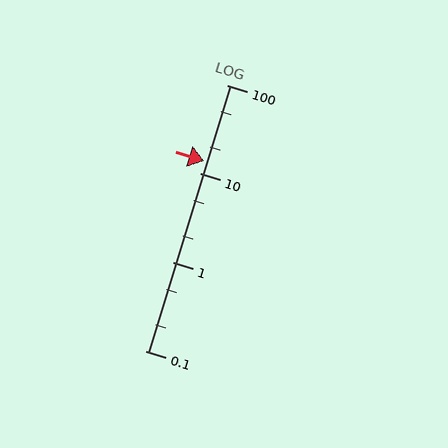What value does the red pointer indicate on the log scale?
The pointer indicates approximately 14.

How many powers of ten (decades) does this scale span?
The scale spans 3 decades, from 0.1 to 100.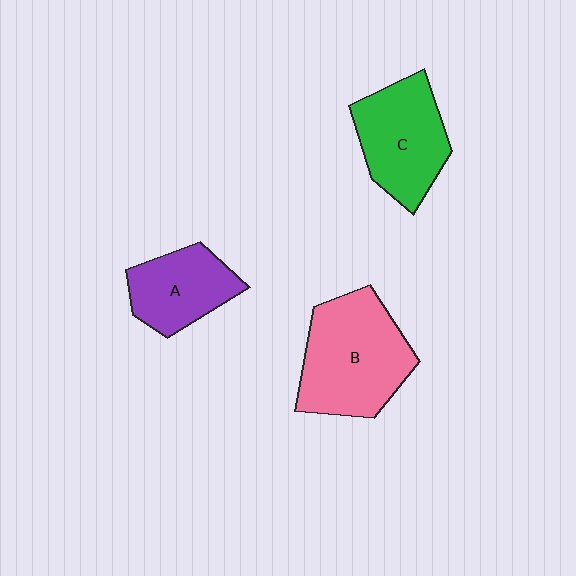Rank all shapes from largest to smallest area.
From largest to smallest: B (pink), C (green), A (purple).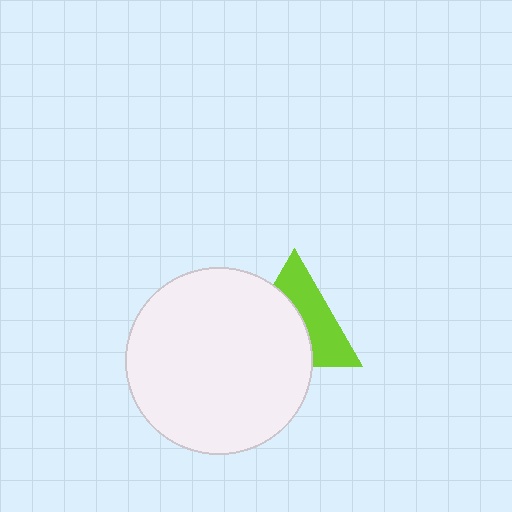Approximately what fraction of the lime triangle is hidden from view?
Roughly 53% of the lime triangle is hidden behind the white circle.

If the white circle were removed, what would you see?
You would see the complete lime triangle.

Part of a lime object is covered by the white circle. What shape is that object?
It is a triangle.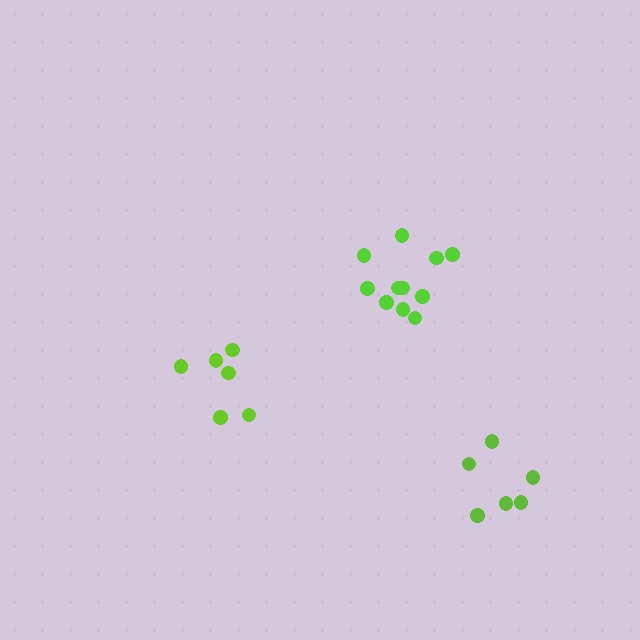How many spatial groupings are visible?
There are 3 spatial groupings.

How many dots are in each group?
Group 1: 11 dots, Group 2: 6 dots, Group 3: 6 dots (23 total).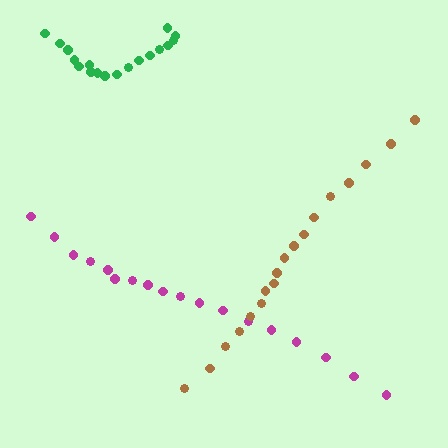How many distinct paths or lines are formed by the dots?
There are 3 distinct paths.